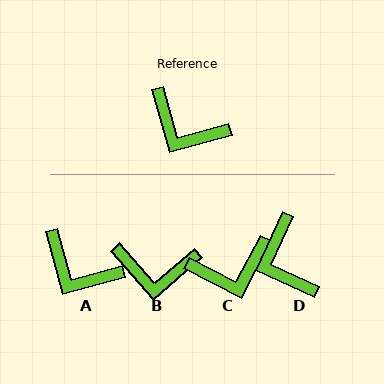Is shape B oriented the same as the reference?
No, it is off by about 25 degrees.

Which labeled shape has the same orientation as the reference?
A.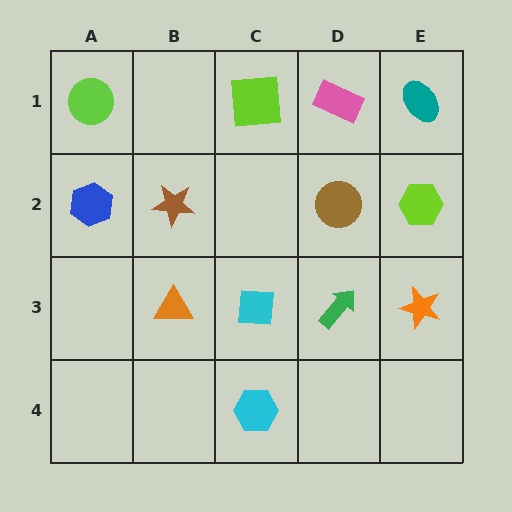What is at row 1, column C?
A lime square.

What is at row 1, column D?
A pink rectangle.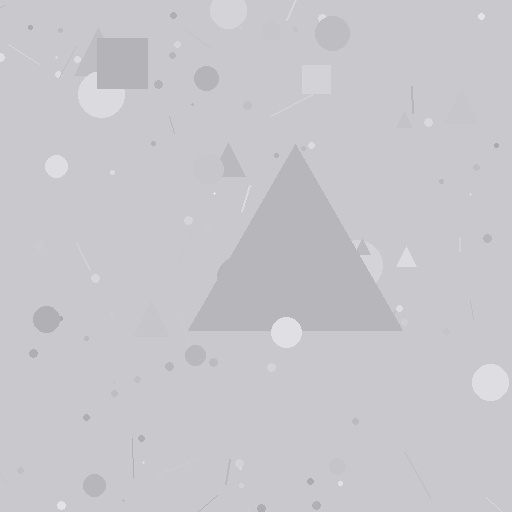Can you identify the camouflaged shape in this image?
The camouflaged shape is a triangle.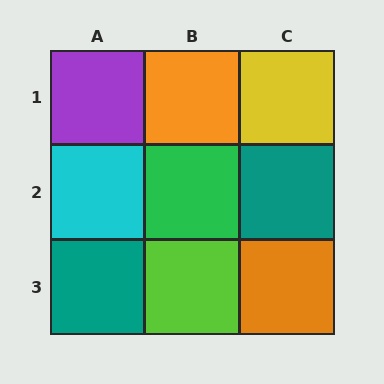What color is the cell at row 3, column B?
Lime.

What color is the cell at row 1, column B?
Orange.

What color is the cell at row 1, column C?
Yellow.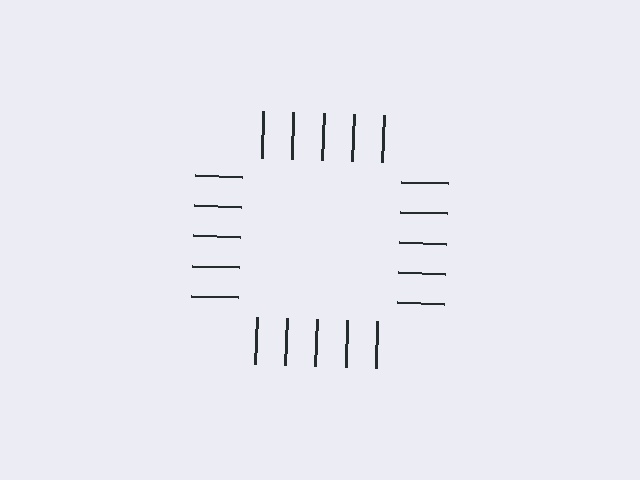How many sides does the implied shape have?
4 sides — the line-ends trace a square.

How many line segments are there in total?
20 — 5 along each of the 4 edges.